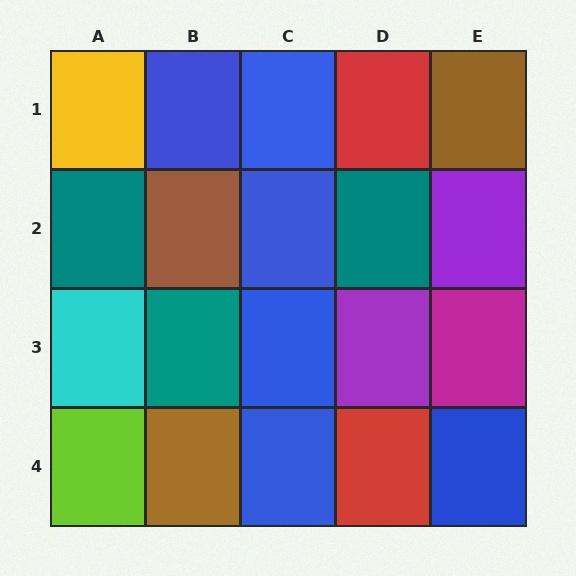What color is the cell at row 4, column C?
Blue.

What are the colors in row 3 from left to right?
Cyan, teal, blue, purple, magenta.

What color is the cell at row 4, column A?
Lime.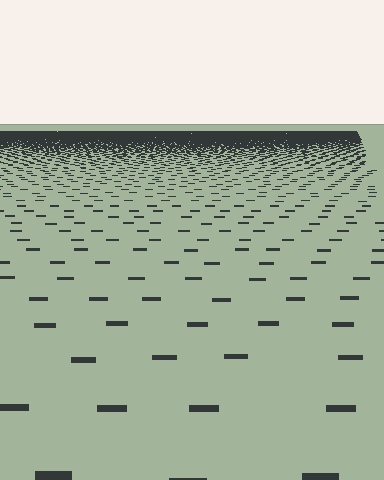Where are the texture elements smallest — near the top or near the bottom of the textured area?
Near the top.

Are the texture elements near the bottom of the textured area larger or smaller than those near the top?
Larger. Near the bottom, elements are closer to the viewer and appear at a bigger on-screen size.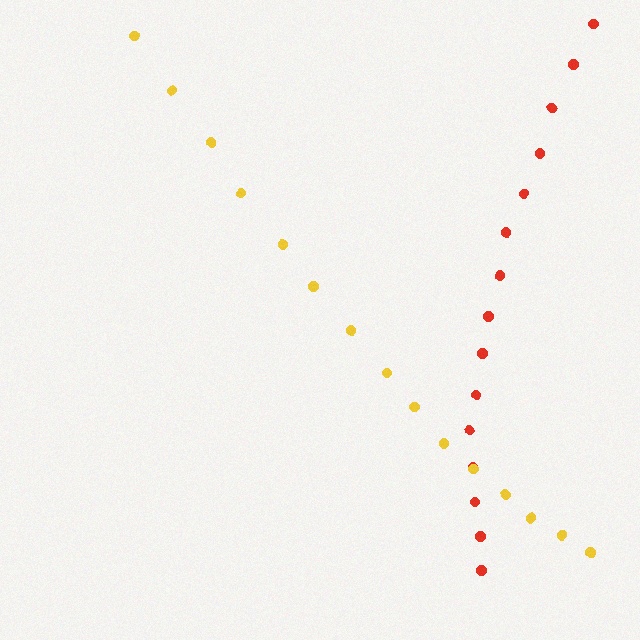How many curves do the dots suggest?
There are 2 distinct paths.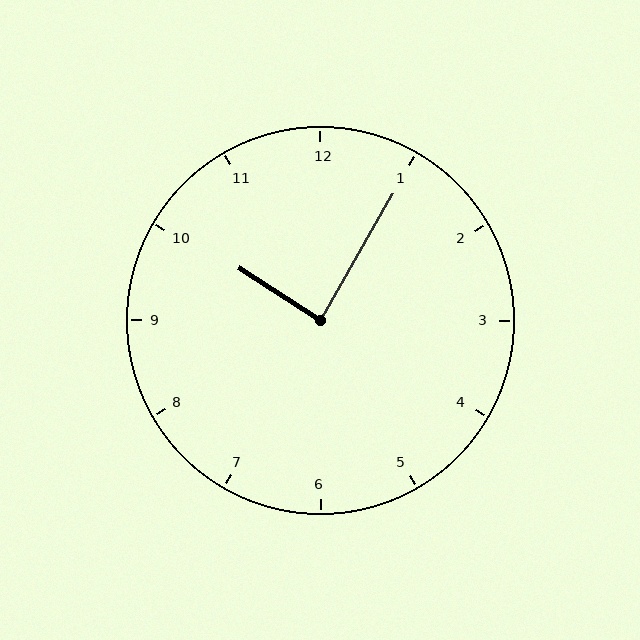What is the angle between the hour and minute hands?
Approximately 88 degrees.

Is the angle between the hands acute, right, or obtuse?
It is right.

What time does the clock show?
10:05.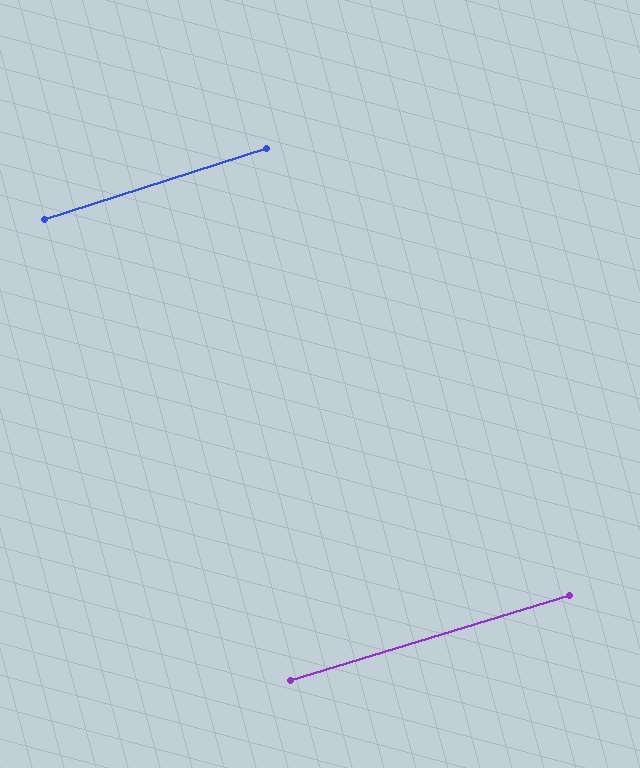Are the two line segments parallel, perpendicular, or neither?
Parallel — their directions differ by only 0.8°.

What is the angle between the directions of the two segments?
Approximately 1 degree.